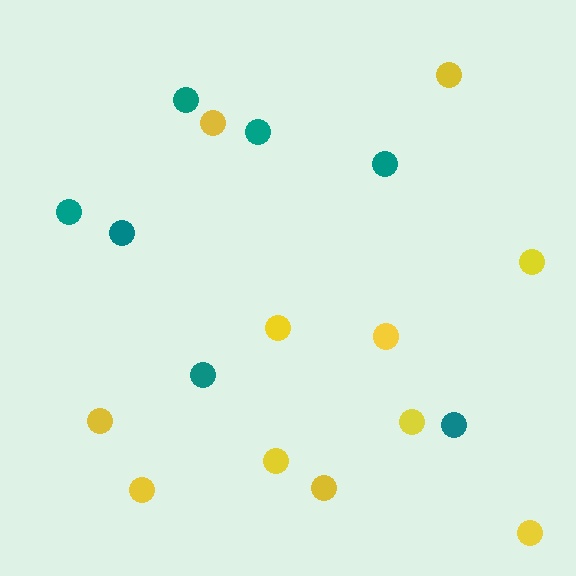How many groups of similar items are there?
There are 2 groups: one group of yellow circles (11) and one group of teal circles (7).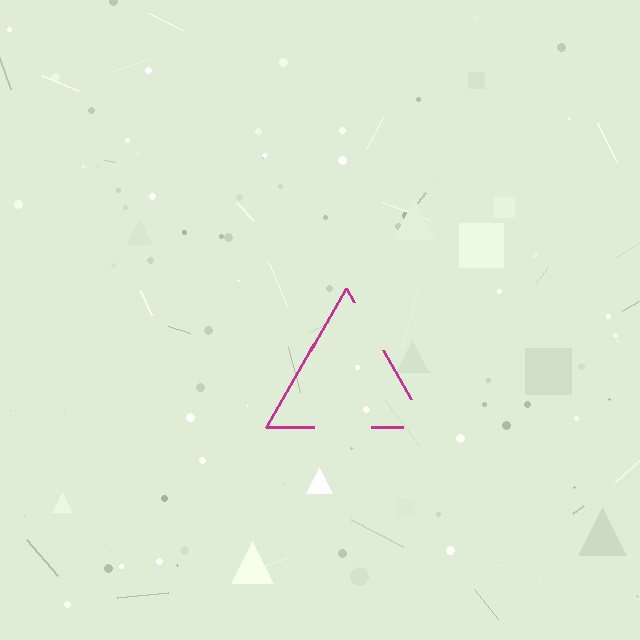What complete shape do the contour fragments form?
The contour fragments form a triangle.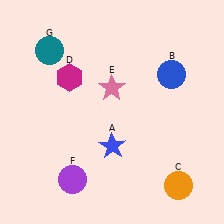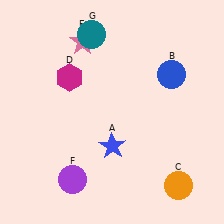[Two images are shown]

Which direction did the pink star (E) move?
The pink star (E) moved up.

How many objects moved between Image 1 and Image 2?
2 objects moved between the two images.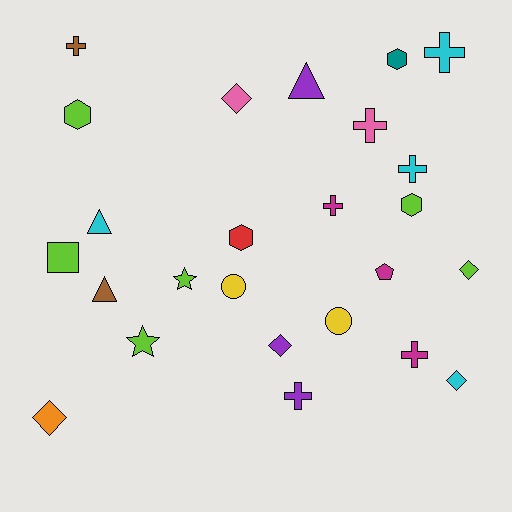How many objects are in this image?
There are 25 objects.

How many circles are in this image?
There are 2 circles.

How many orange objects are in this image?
There is 1 orange object.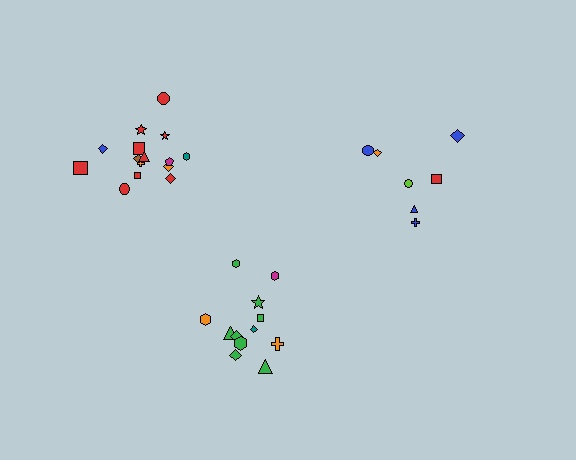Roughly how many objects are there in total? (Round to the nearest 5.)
Roughly 35 objects in total.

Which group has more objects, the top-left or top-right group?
The top-left group.